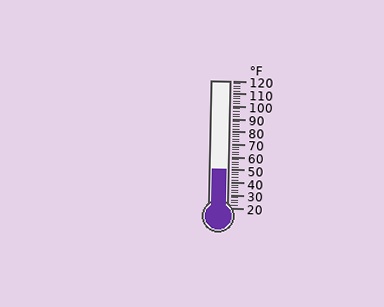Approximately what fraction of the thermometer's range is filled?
The thermometer is filled to approximately 30% of its range.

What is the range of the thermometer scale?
The thermometer scale ranges from 20°F to 120°F.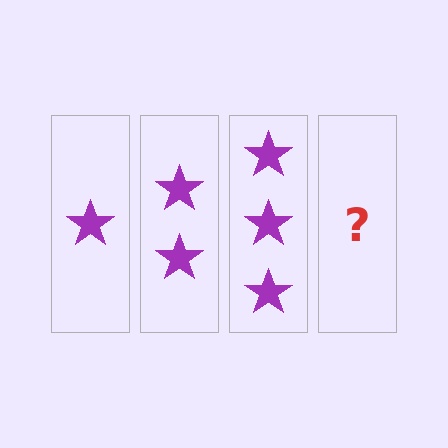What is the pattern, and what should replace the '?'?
The pattern is that each step adds one more star. The '?' should be 4 stars.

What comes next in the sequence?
The next element should be 4 stars.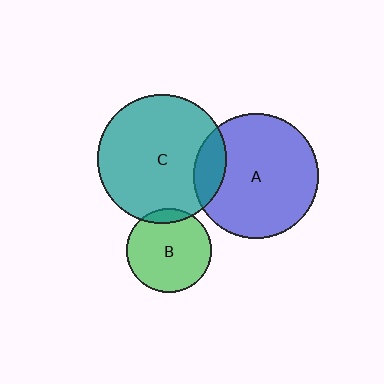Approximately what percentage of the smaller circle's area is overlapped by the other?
Approximately 15%.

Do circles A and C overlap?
Yes.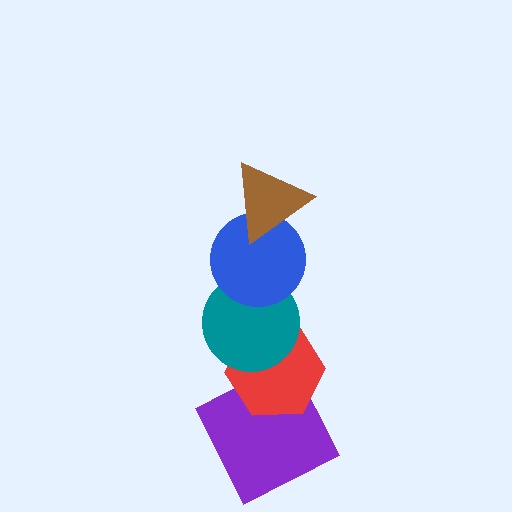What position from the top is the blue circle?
The blue circle is 2nd from the top.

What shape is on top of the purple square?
The red hexagon is on top of the purple square.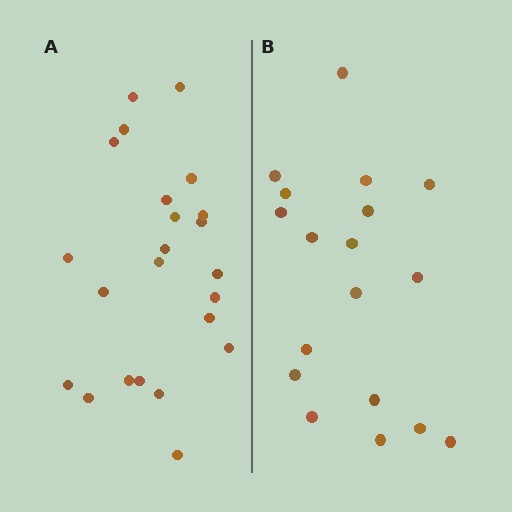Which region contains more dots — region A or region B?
Region A (the left region) has more dots.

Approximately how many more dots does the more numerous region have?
Region A has about 5 more dots than region B.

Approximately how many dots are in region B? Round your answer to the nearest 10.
About 20 dots. (The exact count is 18, which rounds to 20.)